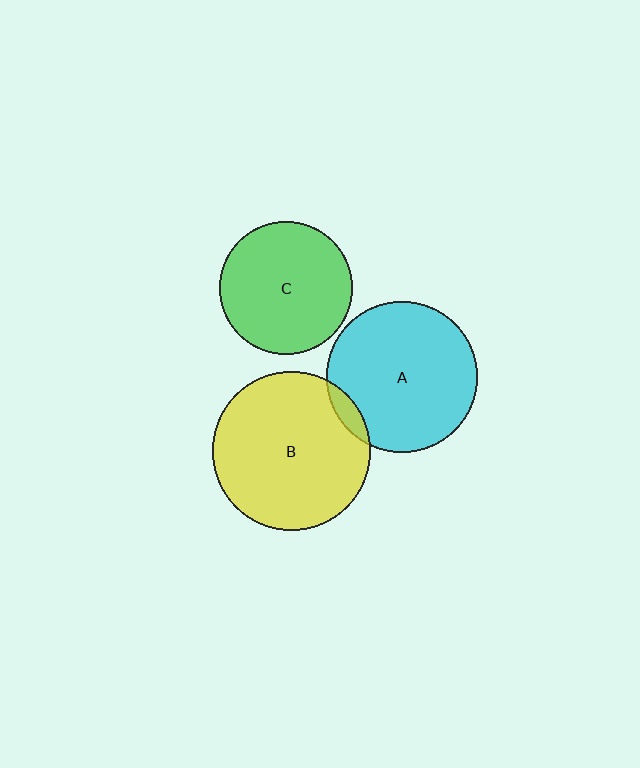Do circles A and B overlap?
Yes.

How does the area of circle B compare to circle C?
Approximately 1.4 times.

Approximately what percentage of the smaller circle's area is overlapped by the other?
Approximately 5%.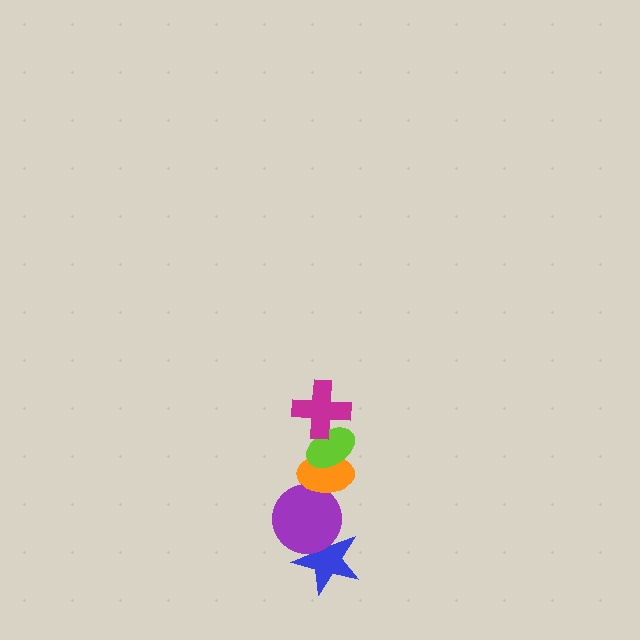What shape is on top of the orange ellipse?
The lime ellipse is on top of the orange ellipse.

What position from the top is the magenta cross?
The magenta cross is 1st from the top.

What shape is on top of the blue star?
The purple circle is on top of the blue star.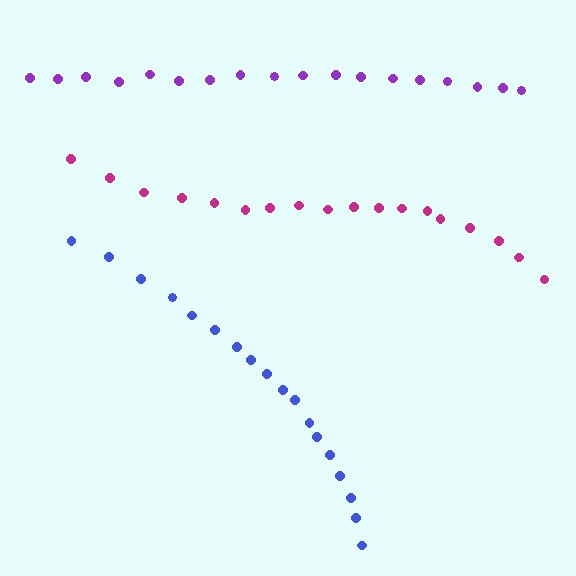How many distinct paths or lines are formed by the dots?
There are 3 distinct paths.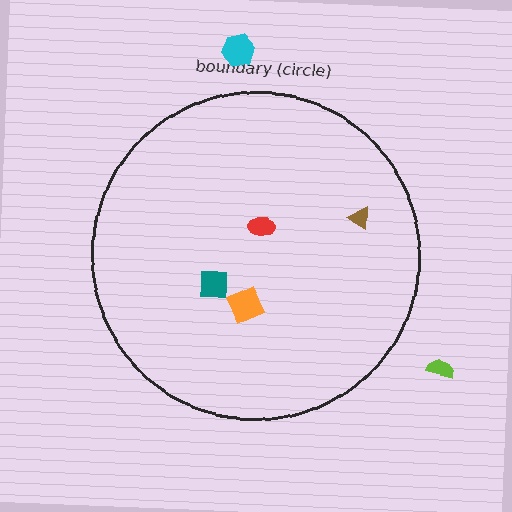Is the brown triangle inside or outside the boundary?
Inside.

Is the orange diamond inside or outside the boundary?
Inside.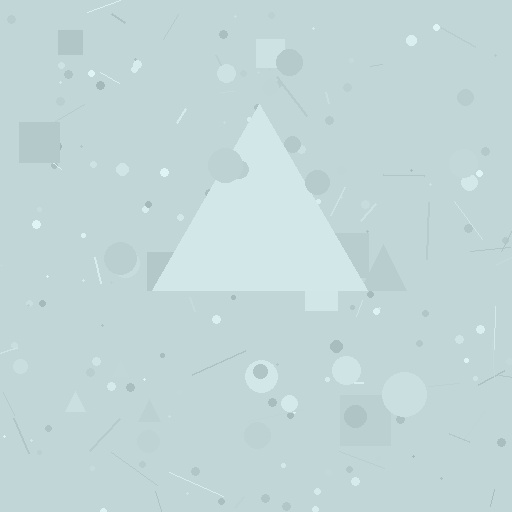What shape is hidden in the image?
A triangle is hidden in the image.